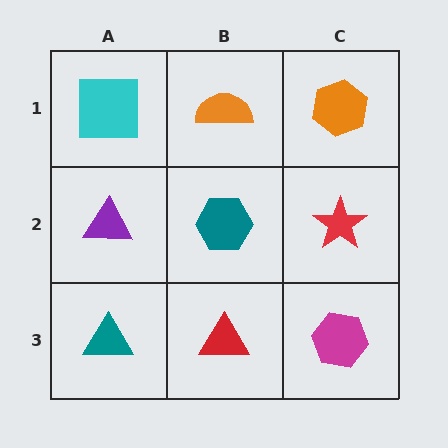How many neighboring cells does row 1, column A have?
2.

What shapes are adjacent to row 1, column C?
A red star (row 2, column C), an orange semicircle (row 1, column B).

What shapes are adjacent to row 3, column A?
A purple triangle (row 2, column A), a red triangle (row 3, column B).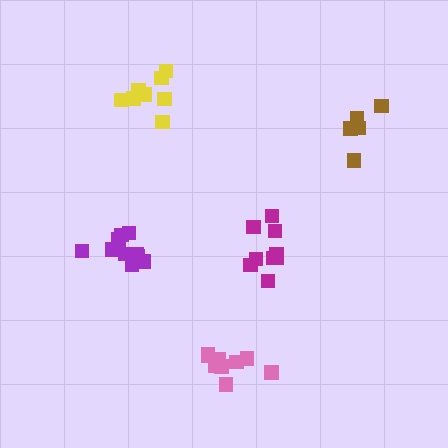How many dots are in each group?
Group 1: 9 dots, Group 2: 11 dots, Group 3: 5 dots, Group 4: 8 dots, Group 5: 9 dots (42 total).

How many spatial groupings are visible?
There are 5 spatial groupings.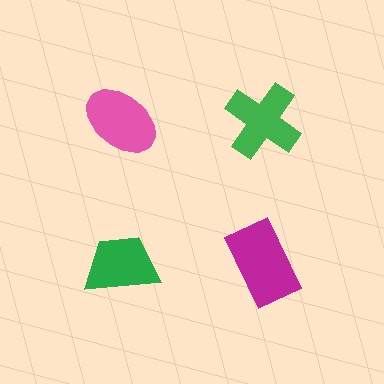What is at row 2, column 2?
A magenta rectangle.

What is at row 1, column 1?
A pink ellipse.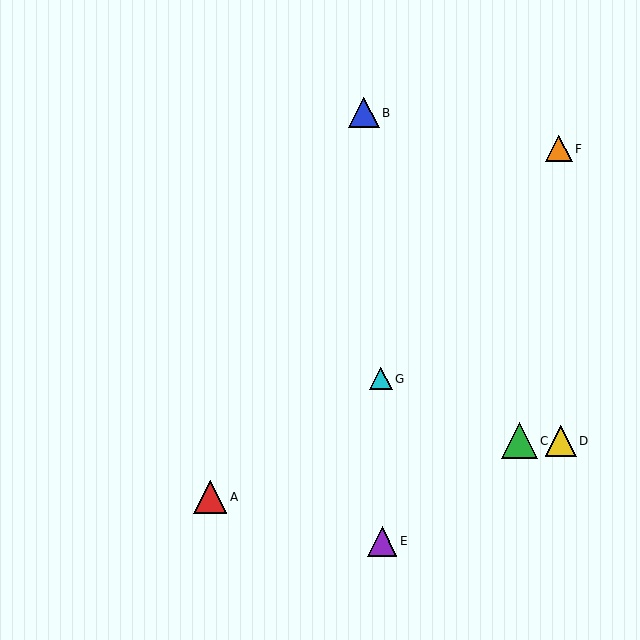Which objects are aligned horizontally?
Objects C, D are aligned horizontally.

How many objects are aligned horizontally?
2 objects (C, D) are aligned horizontally.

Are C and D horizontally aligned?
Yes, both are at y≈441.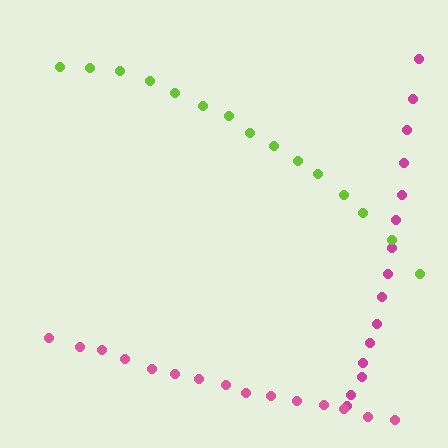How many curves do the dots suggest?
There are 3 distinct paths.